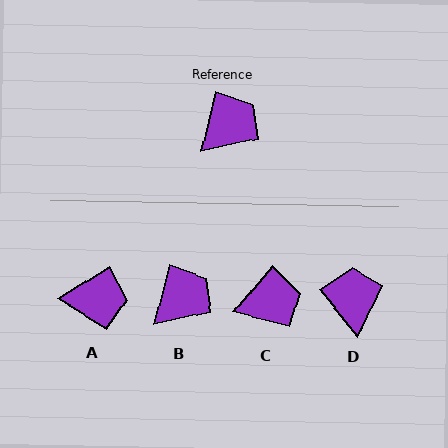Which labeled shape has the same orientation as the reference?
B.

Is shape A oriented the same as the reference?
No, it is off by about 43 degrees.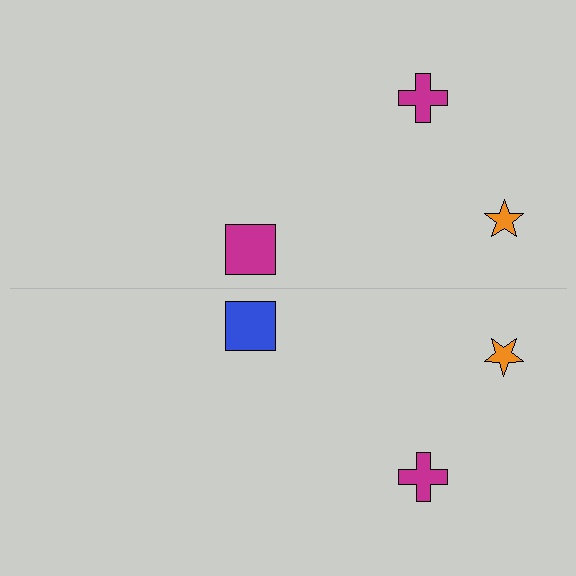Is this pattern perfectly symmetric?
No, the pattern is not perfectly symmetric. The blue square on the bottom side breaks the symmetry — its mirror counterpart is magenta.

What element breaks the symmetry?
The blue square on the bottom side breaks the symmetry — its mirror counterpart is magenta.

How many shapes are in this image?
There are 6 shapes in this image.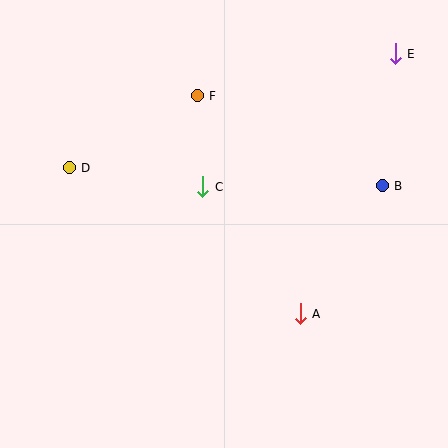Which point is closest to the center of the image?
Point C at (203, 187) is closest to the center.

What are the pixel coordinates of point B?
Point B is at (382, 186).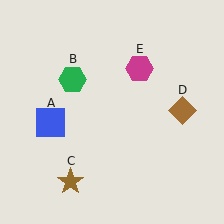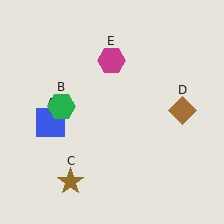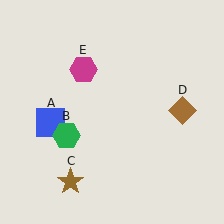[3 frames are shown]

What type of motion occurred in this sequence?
The green hexagon (object B), magenta hexagon (object E) rotated counterclockwise around the center of the scene.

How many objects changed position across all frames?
2 objects changed position: green hexagon (object B), magenta hexagon (object E).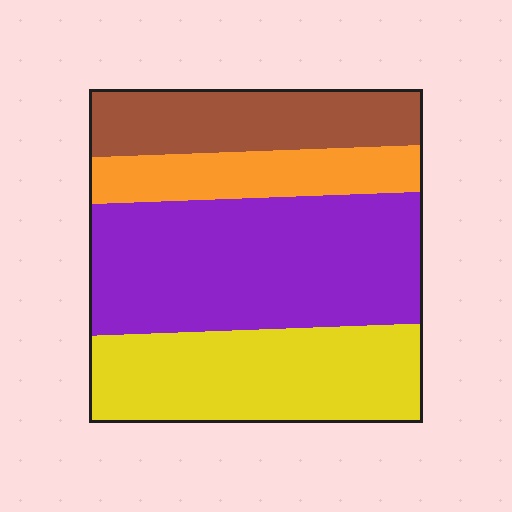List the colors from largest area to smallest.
From largest to smallest: purple, yellow, brown, orange.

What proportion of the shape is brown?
Brown takes up about one fifth (1/5) of the shape.